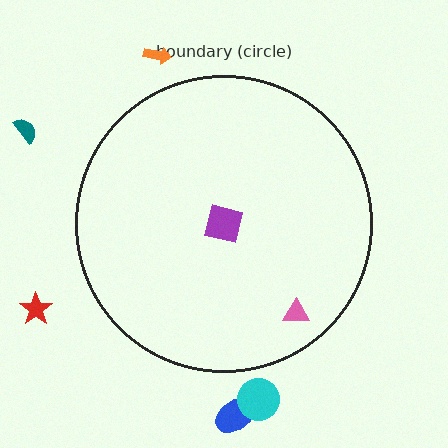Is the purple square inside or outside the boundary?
Inside.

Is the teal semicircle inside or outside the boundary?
Outside.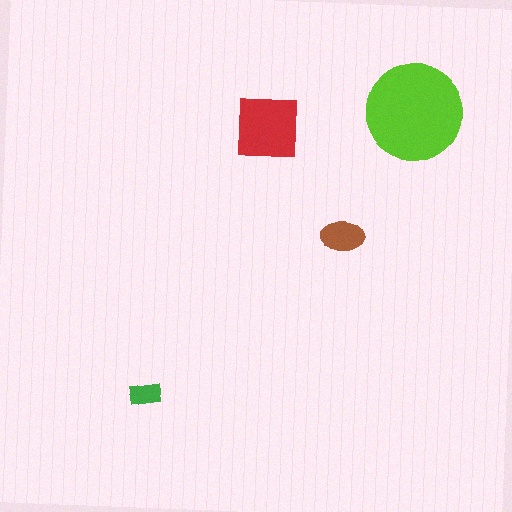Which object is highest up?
The lime circle is topmost.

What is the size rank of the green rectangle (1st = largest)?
4th.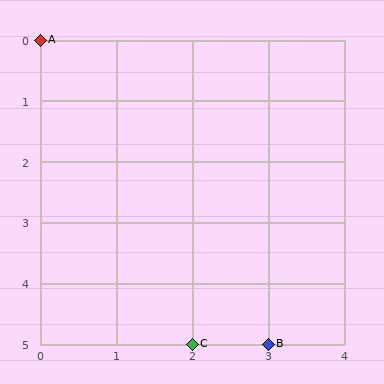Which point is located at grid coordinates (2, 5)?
Point C is at (2, 5).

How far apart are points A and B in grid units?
Points A and B are 3 columns and 5 rows apart (about 5.8 grid units diagonally).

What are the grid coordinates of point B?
Point B is at grid coordinates (3, 5).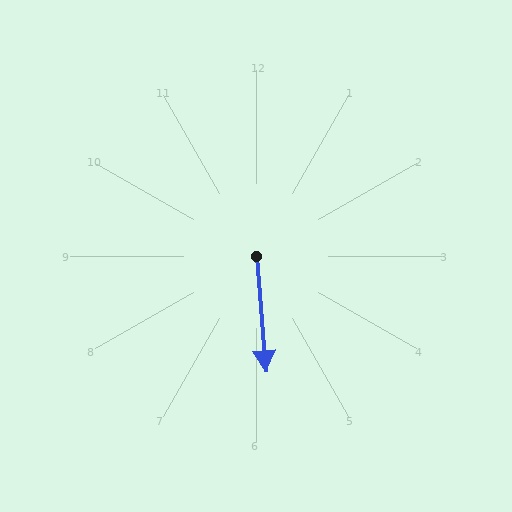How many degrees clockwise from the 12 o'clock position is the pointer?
Approximately 175 degrees.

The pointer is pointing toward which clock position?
Roughly 6 o'clock.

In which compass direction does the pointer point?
South.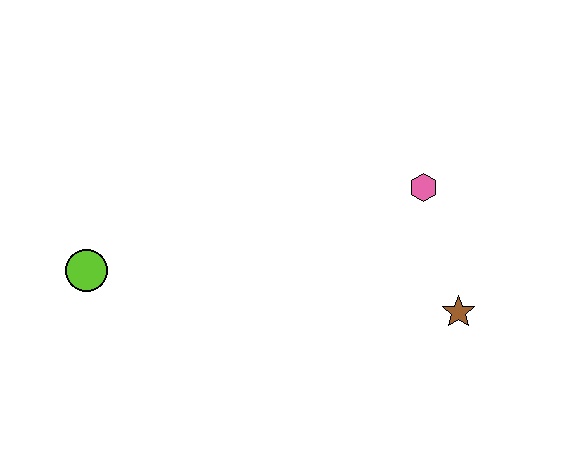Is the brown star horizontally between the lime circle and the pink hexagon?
No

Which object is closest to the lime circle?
The pink hexagon is closest to the lime circle.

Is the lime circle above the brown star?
Yes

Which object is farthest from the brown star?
The lime circle is farthest from the brown star.